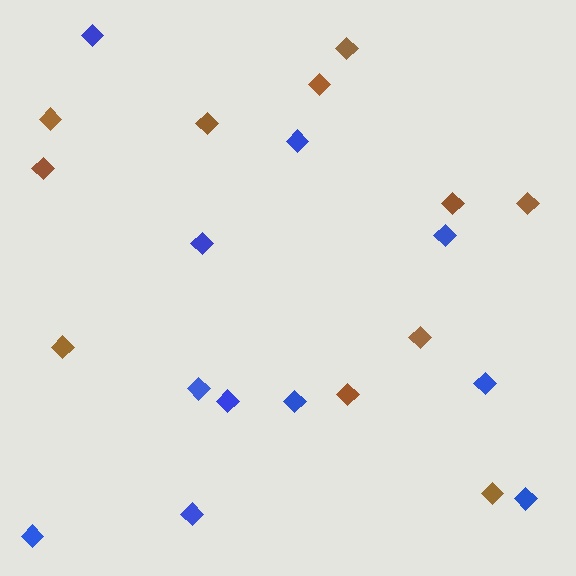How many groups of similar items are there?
There are 2 groups: one group of brown diamonds (11) and one group of blue diamonds (11).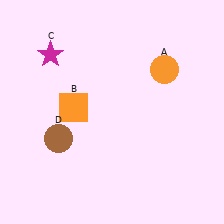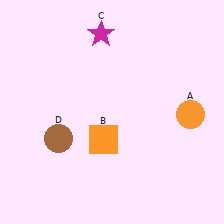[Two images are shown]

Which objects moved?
The objects that moved are: the orange circle (A), the orange square (B), the magenta star (C).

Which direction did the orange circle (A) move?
The orange circle (A) moved down.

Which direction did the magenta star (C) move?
The magenta star (C) moved right.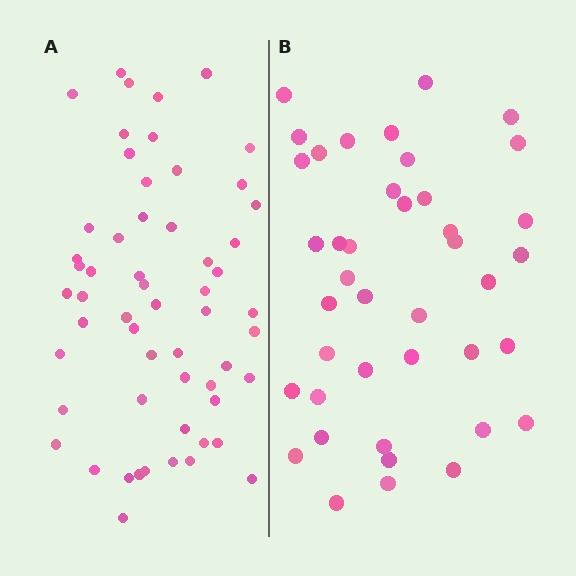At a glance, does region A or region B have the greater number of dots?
Region A (the left region) has more dots.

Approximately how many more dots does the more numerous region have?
Region A has approximately 15 more dots than region B.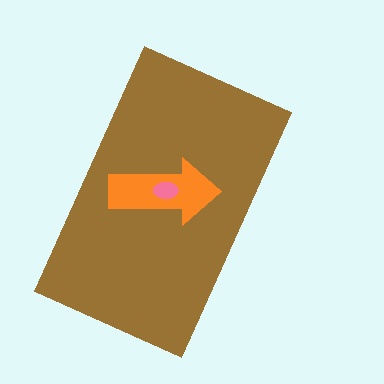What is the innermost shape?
The pink ellipse.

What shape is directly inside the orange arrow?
The pink ellipse.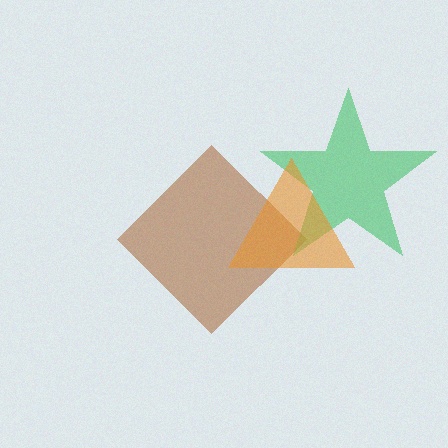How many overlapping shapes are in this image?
There are 3 overlapping shapes in the image.